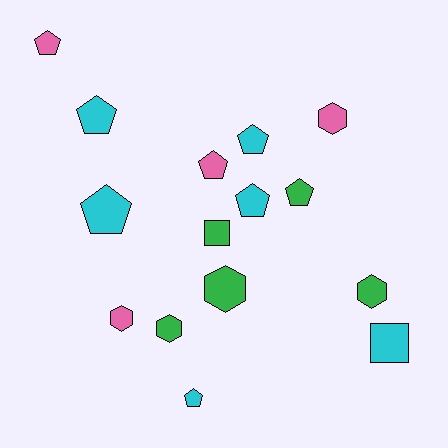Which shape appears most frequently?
Pentagon, with 8 objects.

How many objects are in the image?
There are 15 objects.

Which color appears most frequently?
Cyan, with 6 objects.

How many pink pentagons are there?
There are 2 pink pentagons.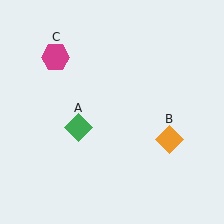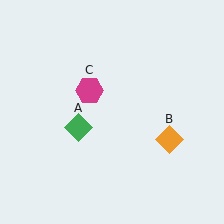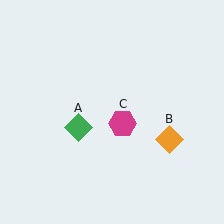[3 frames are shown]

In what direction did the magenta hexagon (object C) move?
The magenta hexagon (object C) moved down and to the right.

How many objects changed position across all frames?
1 object changed position: magenta hexagon (object C).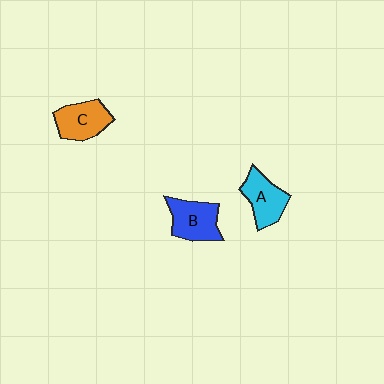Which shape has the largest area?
Shape B (blue).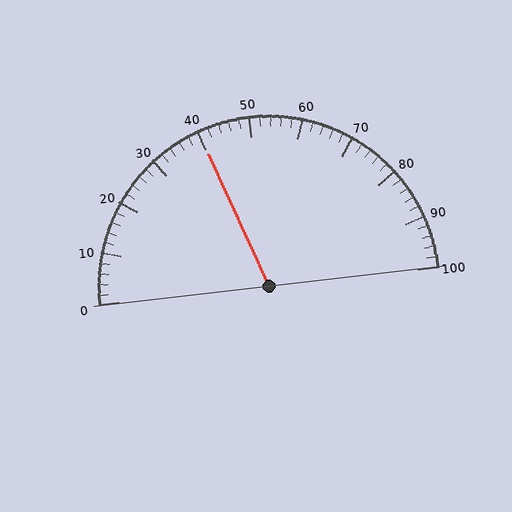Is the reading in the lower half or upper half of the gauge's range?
The reading is in the lower half of the range (0 to 100).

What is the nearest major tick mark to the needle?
The nearest major tick mark is 40.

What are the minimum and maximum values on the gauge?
The gauge ranges from 0 to 100.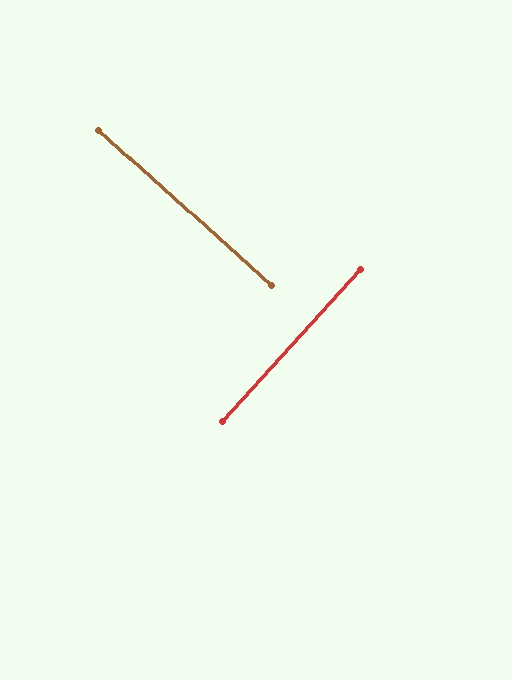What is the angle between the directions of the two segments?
Approximately 90 degrees.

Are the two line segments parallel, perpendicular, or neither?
Perpendicular — they meet at approximately 90°.